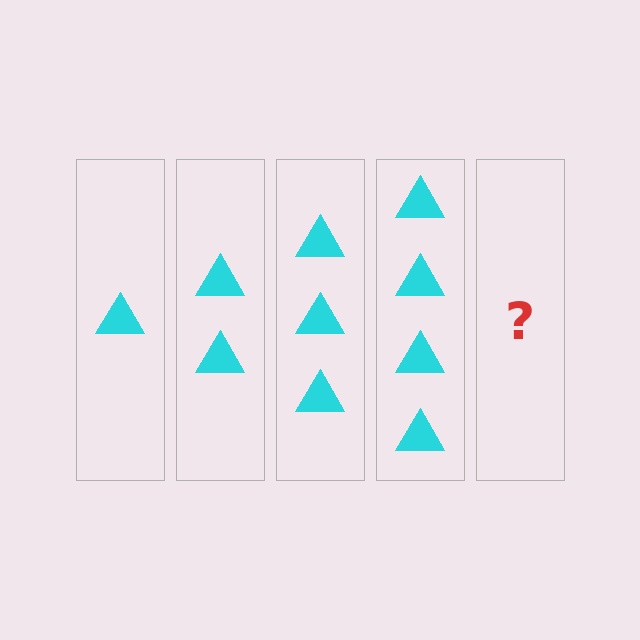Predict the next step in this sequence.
The next step is 5 triangles.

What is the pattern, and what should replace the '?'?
The pattern is that each step adds one more triangle. The '?' should be 5 triangles.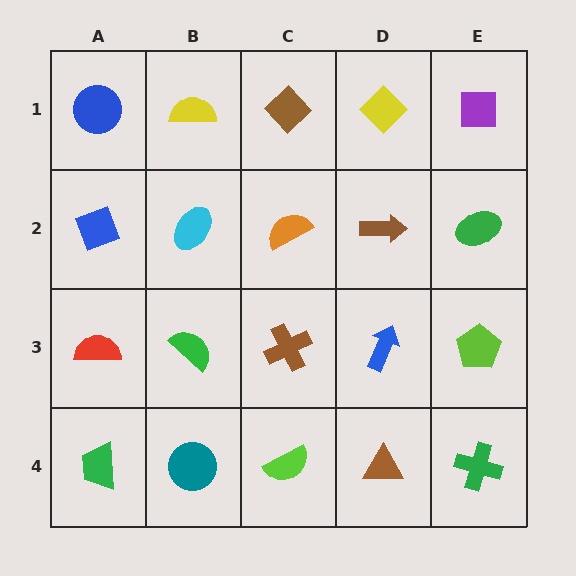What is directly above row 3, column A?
A blue diamond.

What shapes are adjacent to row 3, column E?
A green ellipse (row 2, column E), a green cross (row 4, column E), a blue arrow (row 3, column D).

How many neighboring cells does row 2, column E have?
3.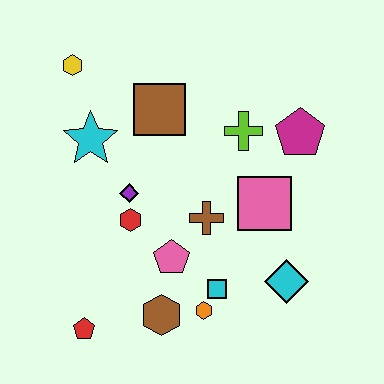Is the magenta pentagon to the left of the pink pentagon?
No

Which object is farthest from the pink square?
The yellow hexagon is farthest from the pink square.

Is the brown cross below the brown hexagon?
No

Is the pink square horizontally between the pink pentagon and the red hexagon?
No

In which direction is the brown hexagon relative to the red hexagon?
The brown hexagon is below the red hexagon.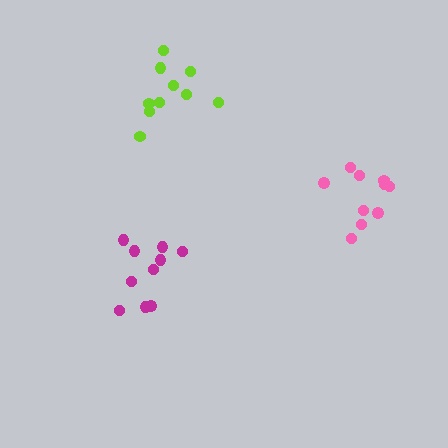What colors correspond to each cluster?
The clusters are colored: lime, pink, magenta.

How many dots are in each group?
Group 1: 10 dots, Group 2: 10 dots, Group 3: 10 dots (30 total).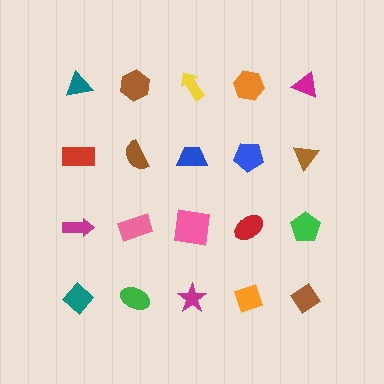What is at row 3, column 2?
A pink rectangle.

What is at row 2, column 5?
A brown triangle.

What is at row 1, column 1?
A teal triangle.